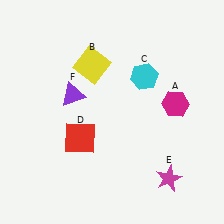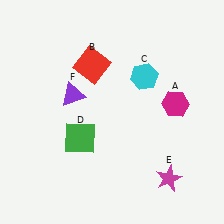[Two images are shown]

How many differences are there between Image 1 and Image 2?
There are 2 differences between the two images.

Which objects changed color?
B changed from yellow to red. D changed from red to green.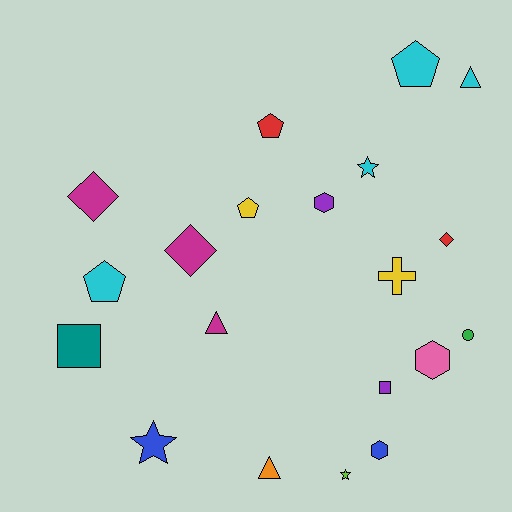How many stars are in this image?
There are 3 stars.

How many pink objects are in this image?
There is 1 pink object.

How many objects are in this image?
There are 20 objects.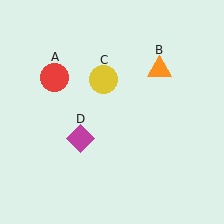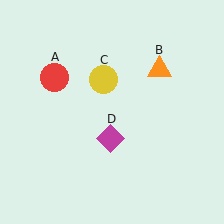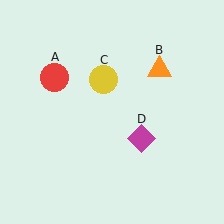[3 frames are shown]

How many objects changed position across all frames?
1 object changed position: magenta diamond (object D).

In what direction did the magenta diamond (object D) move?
The magenta diamond (object D) moved right.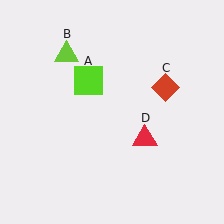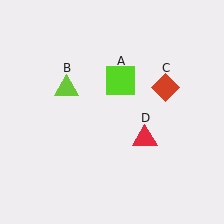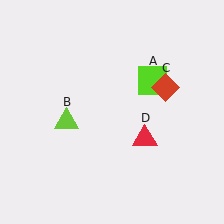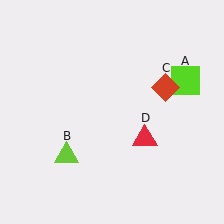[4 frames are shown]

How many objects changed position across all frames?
2 objects changed position: lime square (object A), lime triangle (object B).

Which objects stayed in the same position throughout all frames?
Red diamond (object C) and red triangle (object D) remained stationary.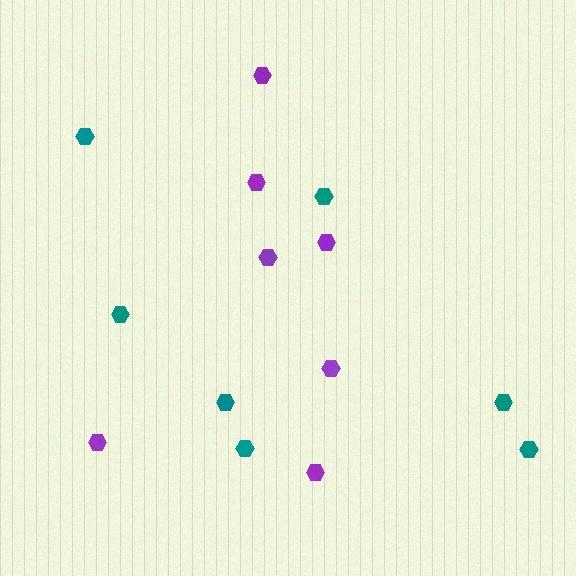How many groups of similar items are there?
There are 2 groups: one group of teal hexagons (7) and one group of purple hexagons (7).